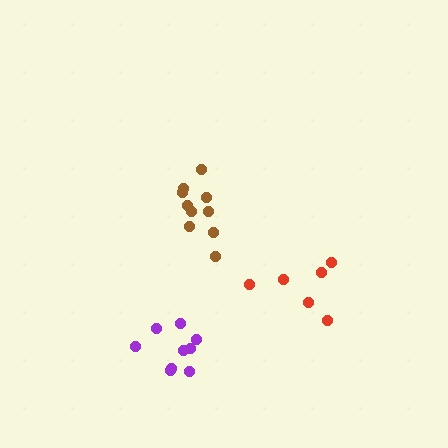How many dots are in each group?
Group 1: 9 dots, Group 2: 10 dots, Group 3: 6 dots (25 total).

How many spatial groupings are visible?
There are 3 spatial groupings.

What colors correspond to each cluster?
The clusters are colored: purple, brown, red.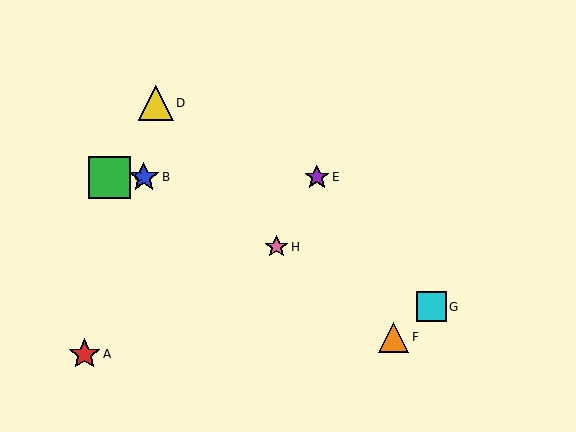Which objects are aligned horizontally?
Objects B, C, E are aligned horizontally.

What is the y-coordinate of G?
Object G is at y≈307.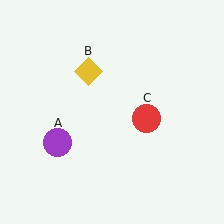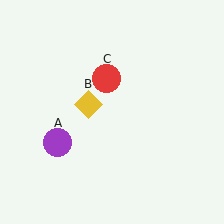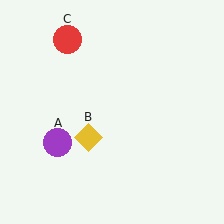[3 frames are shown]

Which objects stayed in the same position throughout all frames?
Purple circle (object A) remained stationary.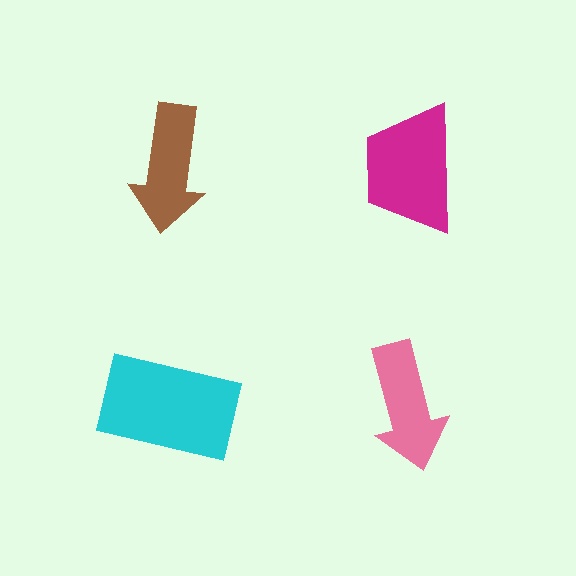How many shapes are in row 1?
2 shapes.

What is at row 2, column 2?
A pink arrow.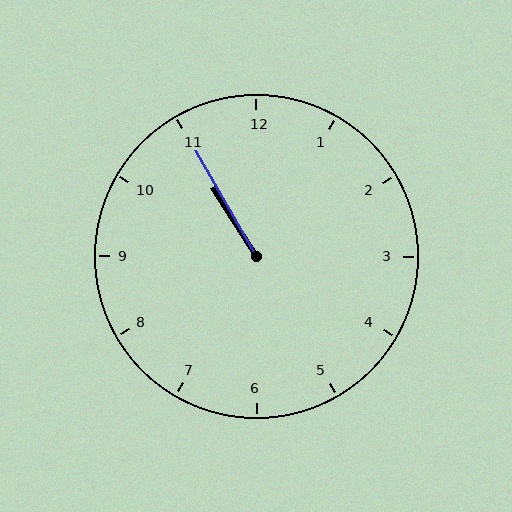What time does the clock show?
10:55.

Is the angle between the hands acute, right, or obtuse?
It is acute.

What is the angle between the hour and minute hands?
Approximately 2 degrees.